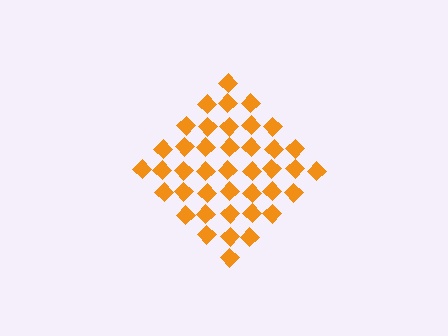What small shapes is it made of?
It is made of small diamonds.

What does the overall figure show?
The overall figure shows a diamond.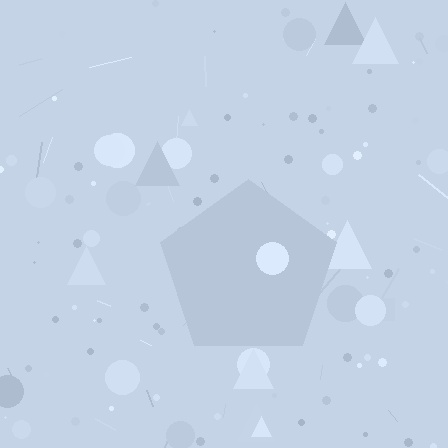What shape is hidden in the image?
A pentagon is hidden in the image.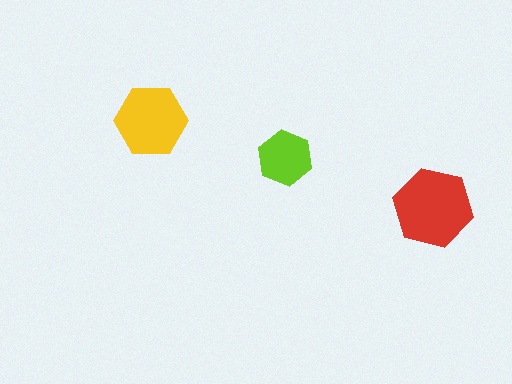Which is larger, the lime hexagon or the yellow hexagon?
The yellow one.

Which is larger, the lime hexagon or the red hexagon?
The red one.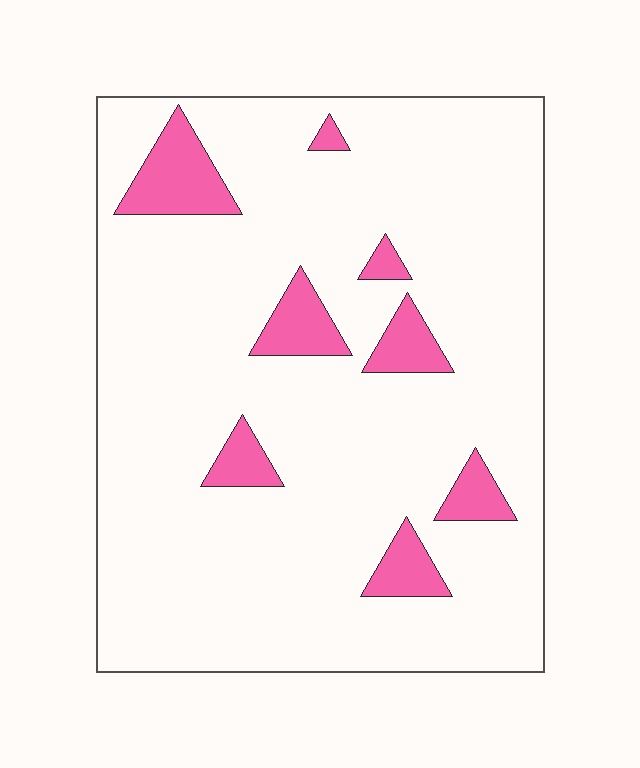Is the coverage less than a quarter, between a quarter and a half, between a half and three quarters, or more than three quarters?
Less than a quarter.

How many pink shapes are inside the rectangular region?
8.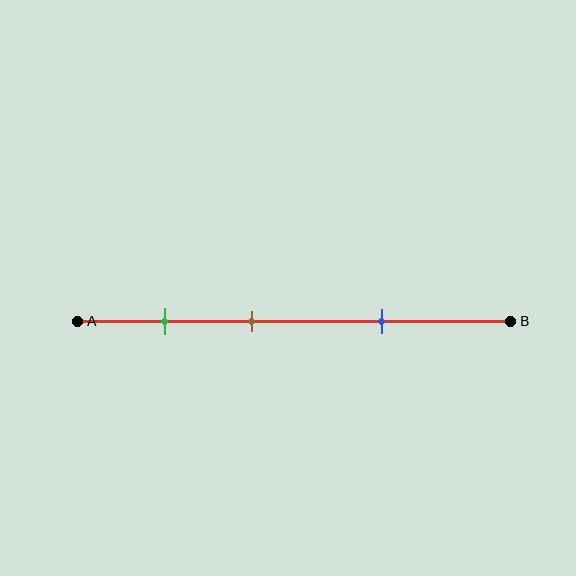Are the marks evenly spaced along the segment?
Yes, the marks are approximately evenly spaced.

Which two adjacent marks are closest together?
The green and brown marks are the closest adjacent pair.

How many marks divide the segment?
There are 3 marks dividing the segment.